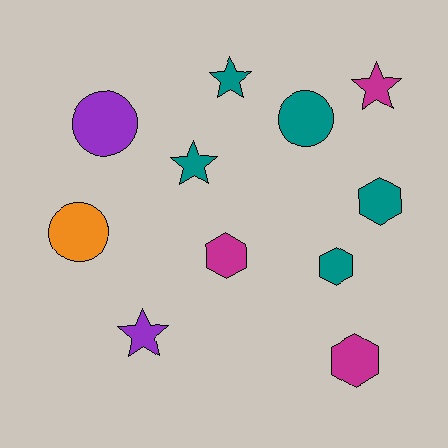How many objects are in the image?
There are 11 objects.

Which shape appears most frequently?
Hexagon, with 4 objects.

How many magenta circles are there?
There are no magenta circles.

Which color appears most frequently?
Teal, with 5 objects.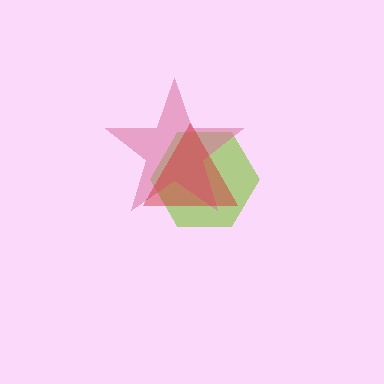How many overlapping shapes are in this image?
There are 3 overlapping shapes in the image.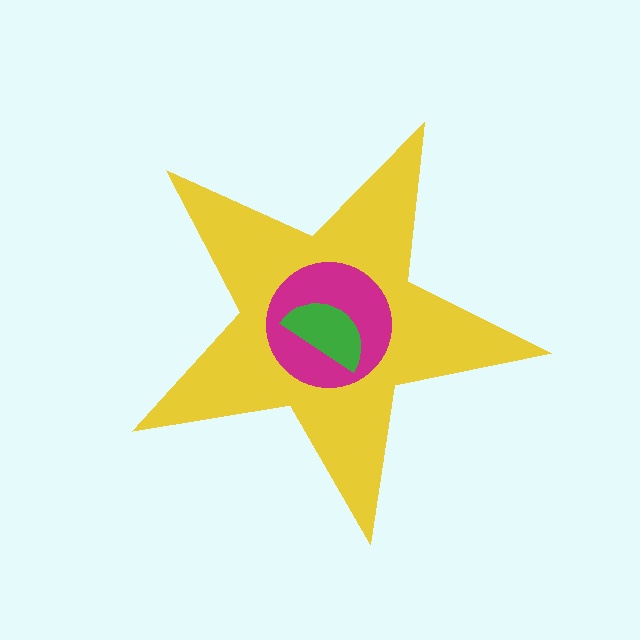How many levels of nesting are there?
3.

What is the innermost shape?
The green semicircle.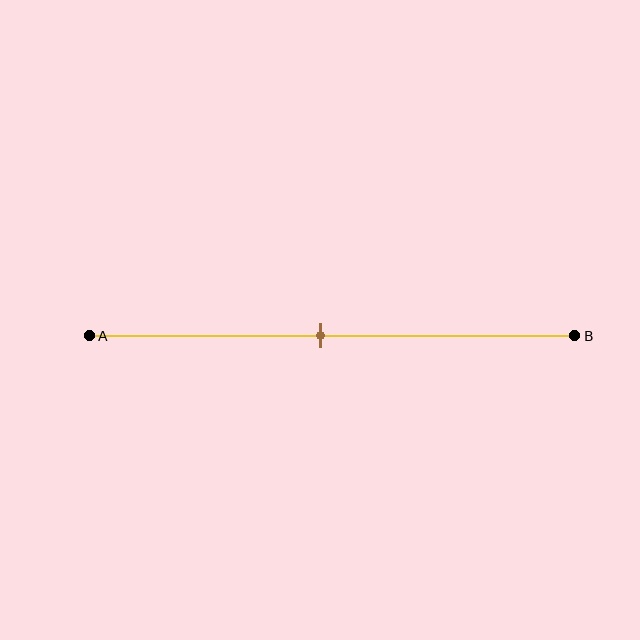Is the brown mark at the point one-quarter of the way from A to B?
No, the mark is at about 50% from A, not at the 25% one-quarter point.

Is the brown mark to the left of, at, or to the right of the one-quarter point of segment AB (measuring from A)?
The brown mark is to the right of the one-quarter point of segment AB.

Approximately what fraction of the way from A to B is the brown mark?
The brown mark is approximately 50% of the way from A to B.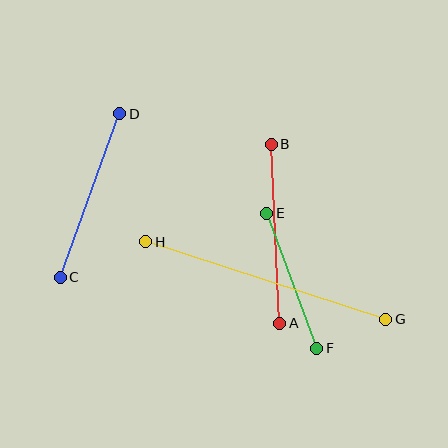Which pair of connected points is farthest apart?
Points G and H are farthest apart.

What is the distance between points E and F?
The distance is approximately 144 pixels.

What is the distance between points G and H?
The distance is approximately 252 pixels.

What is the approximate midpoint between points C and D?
The midpoint is at approximately (90, 195) pixels.